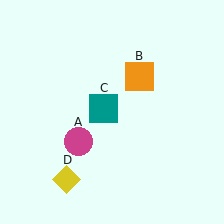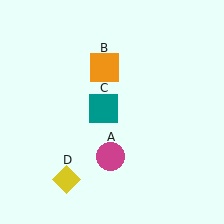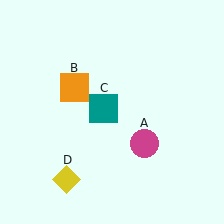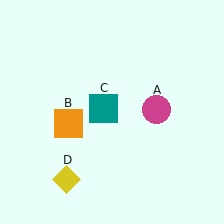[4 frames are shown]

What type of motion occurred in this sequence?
The magenta circle (object A), orange square (object B) rotated counterclockwise around the center of the scene.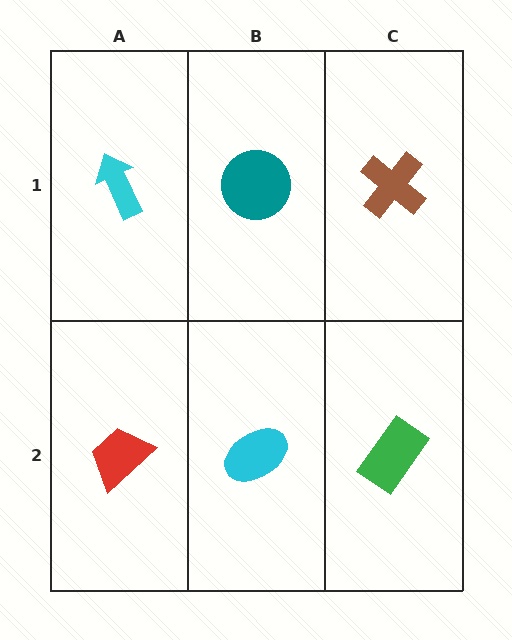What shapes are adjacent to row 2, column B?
A teal circle (row 1, column B), a red trapezoid (row 2, column A), a green rectangle (row 2, column C).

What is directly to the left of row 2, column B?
A red trapezoid.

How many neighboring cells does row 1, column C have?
2.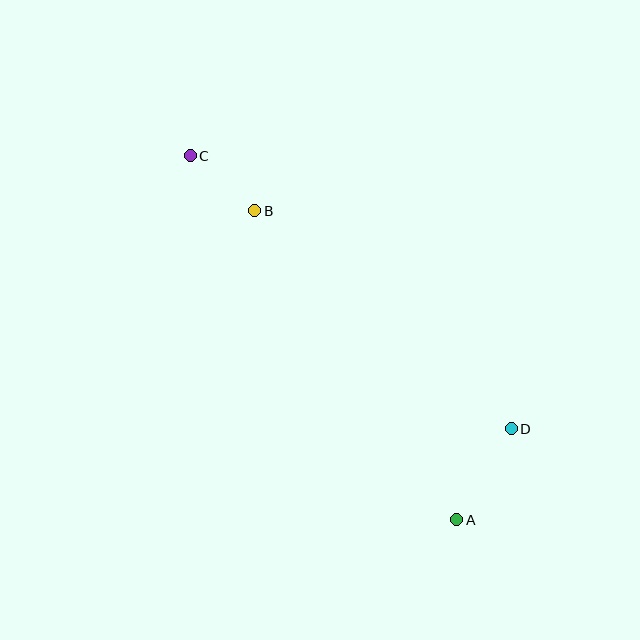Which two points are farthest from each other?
Points A and C are farthest from each other.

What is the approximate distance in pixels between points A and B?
The distance between A and B is approximately 369 pixels.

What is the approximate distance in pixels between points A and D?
The distance between A and D is approximately 106 pixels.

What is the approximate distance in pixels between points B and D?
The distance between B and D is approximately 336 pixels.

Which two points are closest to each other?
Points B and C are closest to each other.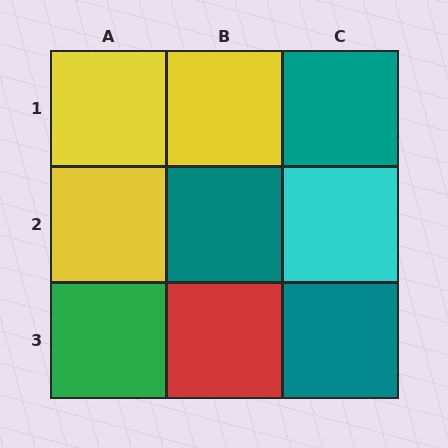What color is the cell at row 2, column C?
Cyan.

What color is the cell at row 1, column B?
Yellow.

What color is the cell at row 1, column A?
Yellow.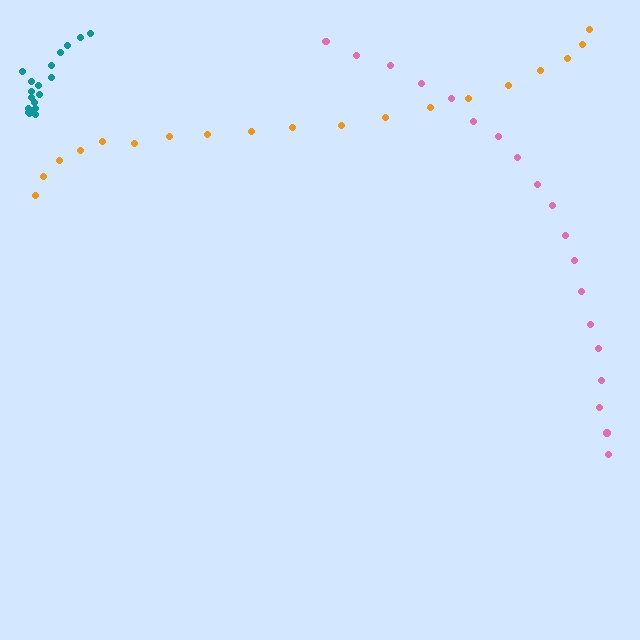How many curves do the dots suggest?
There are 3 distinct paths.